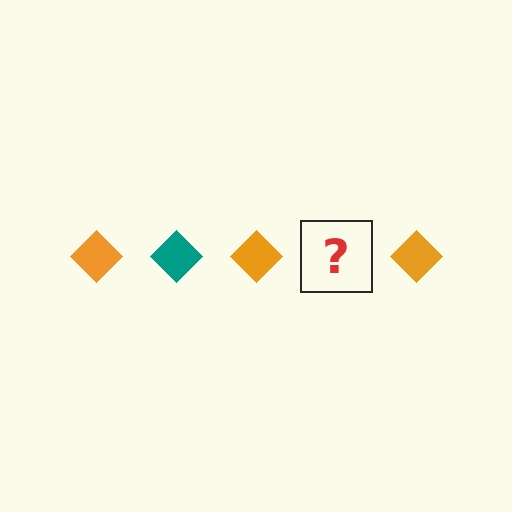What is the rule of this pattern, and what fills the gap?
The rule is that the pattern cycles through orange, teal diamonds. The gap should be filled with a teal diamond.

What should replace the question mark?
The question mark should be replaced with a teal diamond.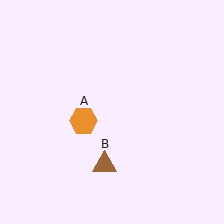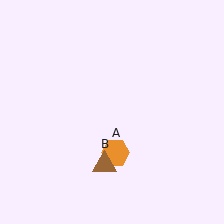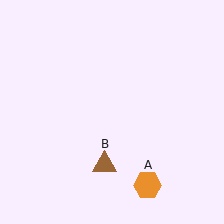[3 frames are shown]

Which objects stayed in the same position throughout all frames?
Brown triangle (object B) remained stationary.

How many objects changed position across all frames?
1 object changed position: orange hexagon (object A).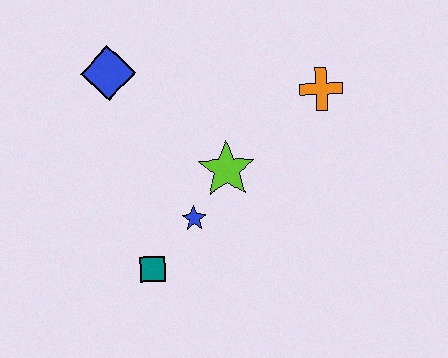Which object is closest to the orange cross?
The lime star is closest to the orange cross.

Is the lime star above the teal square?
Yes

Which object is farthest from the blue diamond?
The orange cross is farthest from the blue diamond.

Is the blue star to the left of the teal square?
No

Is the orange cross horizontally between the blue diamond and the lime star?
No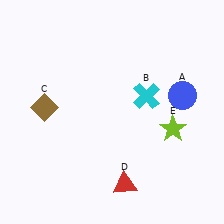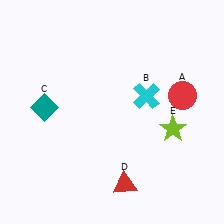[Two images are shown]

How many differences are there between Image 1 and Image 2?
There are 2 differences between the two images.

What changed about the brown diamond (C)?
In Image 1, C is brown. In Image 2, it changed to teal.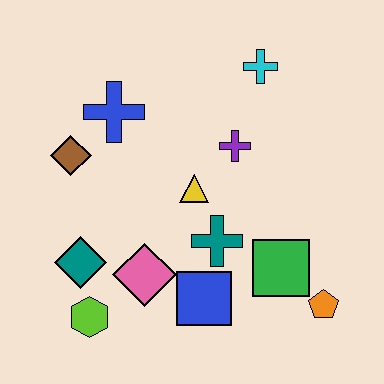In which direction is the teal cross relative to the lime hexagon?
The teal cross is to the right of the lime hexagon.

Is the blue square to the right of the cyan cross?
No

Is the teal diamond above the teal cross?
No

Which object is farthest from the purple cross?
The lime hexagon is farthest from the purple cross.